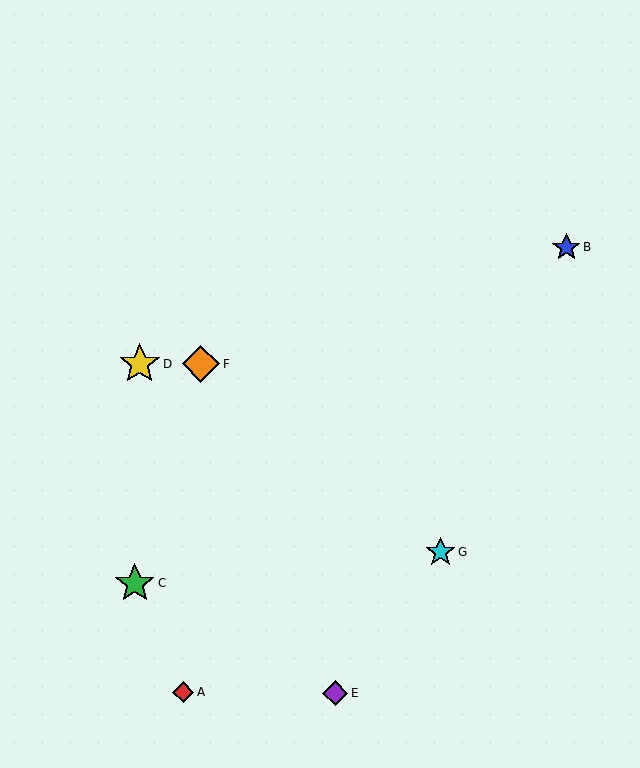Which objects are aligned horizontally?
Objects D, F are aligned horizontally.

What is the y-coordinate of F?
Object F is at y≈364.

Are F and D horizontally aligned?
Yes, both are at y≈364.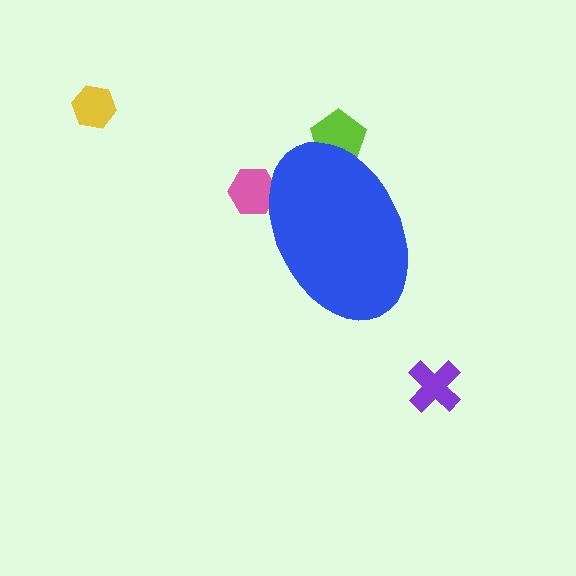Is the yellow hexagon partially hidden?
No, the yellow hexagon is fully visible.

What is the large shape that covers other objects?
A blue ellipse.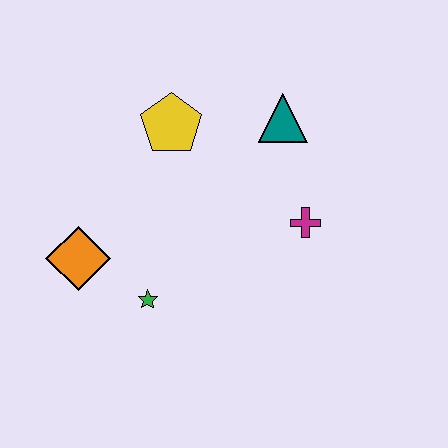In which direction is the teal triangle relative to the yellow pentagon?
The teal triangle is to the right of the yellow pentagon.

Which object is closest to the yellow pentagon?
The teal triangle is closest to the yellow pentagon.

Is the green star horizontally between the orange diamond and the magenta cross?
Yes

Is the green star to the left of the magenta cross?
Yes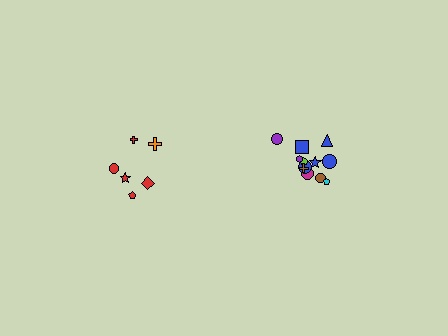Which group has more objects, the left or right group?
The right group.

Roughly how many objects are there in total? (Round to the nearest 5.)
Roughly 20 objects in total.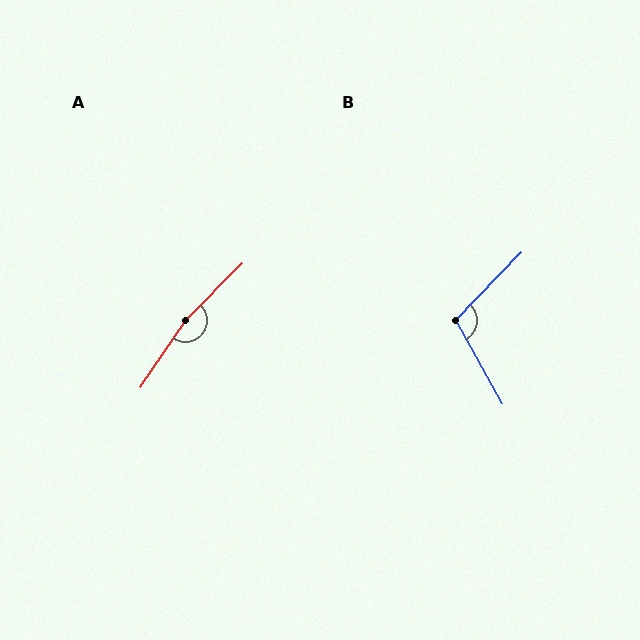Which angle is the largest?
A, at approximately 169 degrees.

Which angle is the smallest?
B, at approximately 107 degrees.